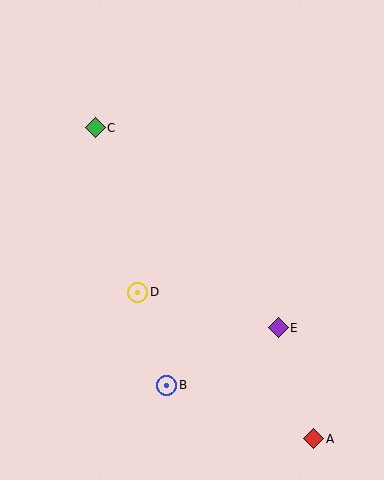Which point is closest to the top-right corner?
Point C is closest to the top-right corner.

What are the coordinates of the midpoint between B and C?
The midpoint between B and C is at (131, 256).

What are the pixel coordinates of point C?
Point C is at (95, 128).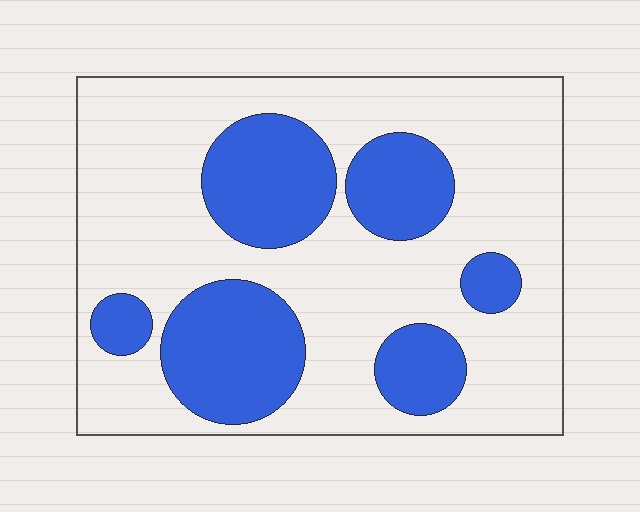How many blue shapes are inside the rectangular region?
6.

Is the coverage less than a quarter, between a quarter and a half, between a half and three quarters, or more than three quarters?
Between a quarter and a half.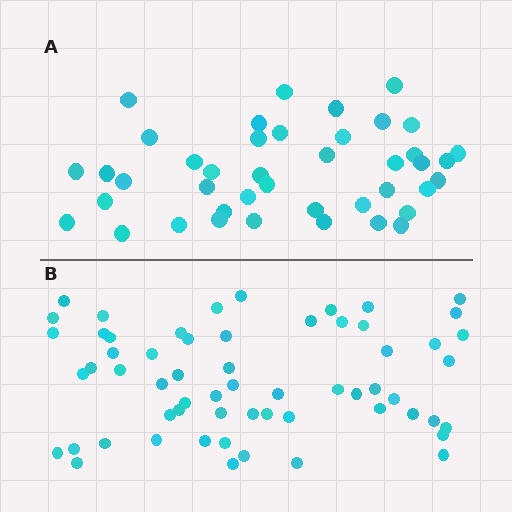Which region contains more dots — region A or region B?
Region B (the bottom region) has more dots.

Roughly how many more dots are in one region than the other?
Region B has approximately 20 more dots than region A.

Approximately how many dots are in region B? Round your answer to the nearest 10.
About 60 dots.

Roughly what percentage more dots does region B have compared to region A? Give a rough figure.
About 45% more.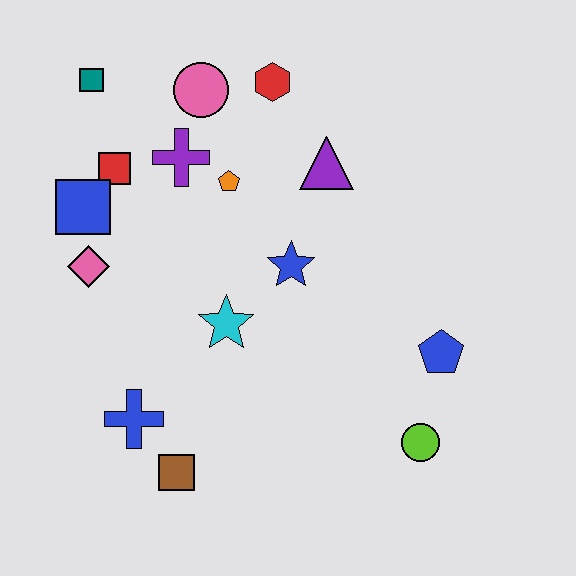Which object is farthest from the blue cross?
The red hexagon is farthest from the blue cross.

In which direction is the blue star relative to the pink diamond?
The blue star is to the right of the pink diamond.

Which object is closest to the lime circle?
The blue pentagon is closest to the lime circle.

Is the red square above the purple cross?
No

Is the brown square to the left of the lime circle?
Yes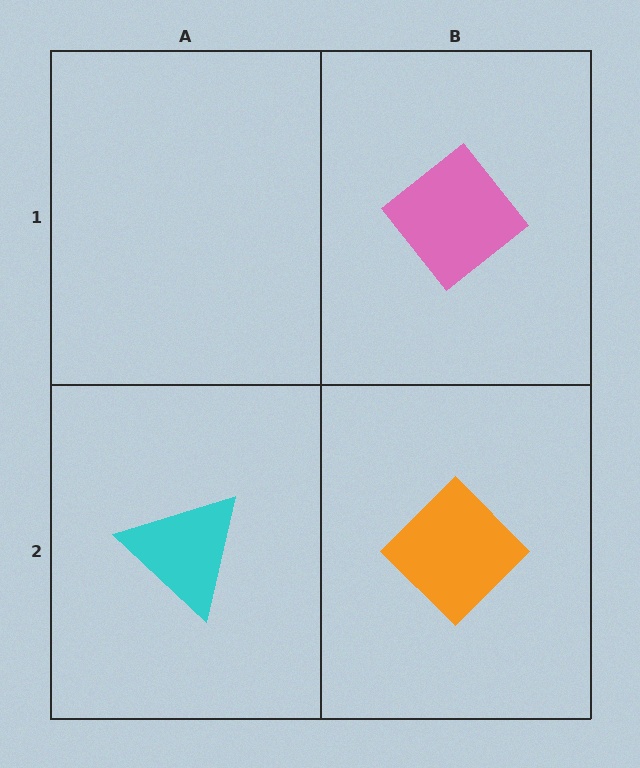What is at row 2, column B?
An orange diamond.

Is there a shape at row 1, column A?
No, that cell is empty.